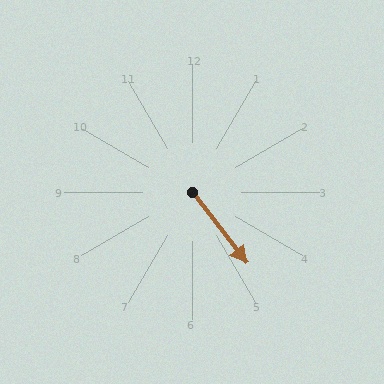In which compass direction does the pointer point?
Southeast.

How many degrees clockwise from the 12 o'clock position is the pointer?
Approximately 142 degrees.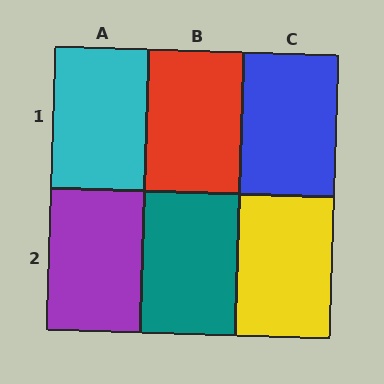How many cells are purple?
1 cell is purple.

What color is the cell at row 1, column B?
Red.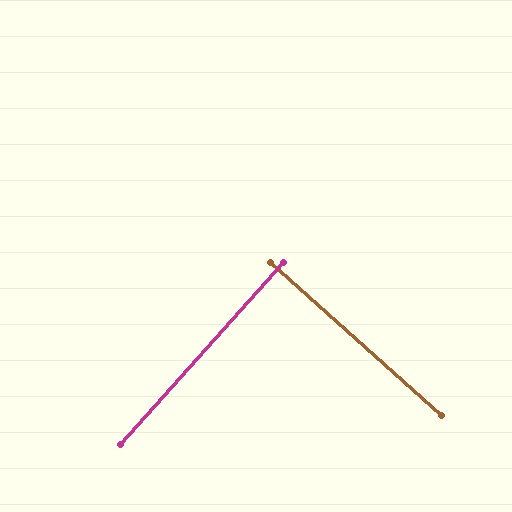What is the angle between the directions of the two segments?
Approximately 90 degrees.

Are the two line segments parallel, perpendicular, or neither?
Perpendicular — they meet at approximately 90°.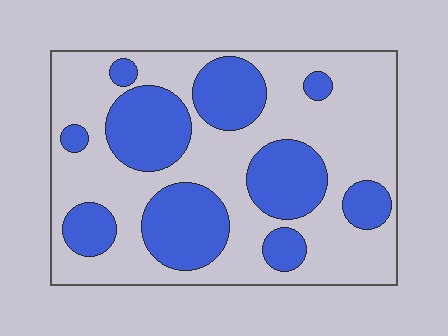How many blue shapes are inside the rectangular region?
10.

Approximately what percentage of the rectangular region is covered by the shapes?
Approximately 35%.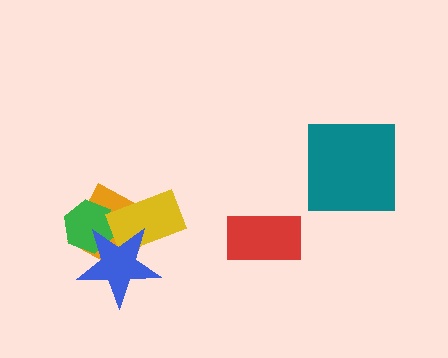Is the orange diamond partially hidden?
Yes, it is partially covered by another shape.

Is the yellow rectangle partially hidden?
Yes, it is partially covered by another shape.